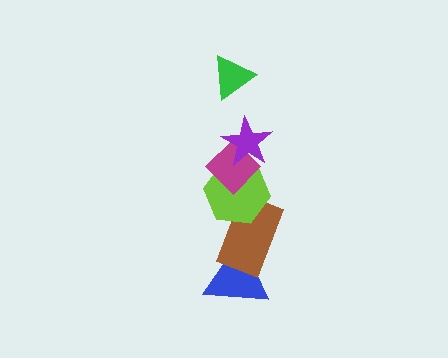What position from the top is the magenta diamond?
The magenta diamond is 3rd from the top.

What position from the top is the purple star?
The purple star is 2nd from the top.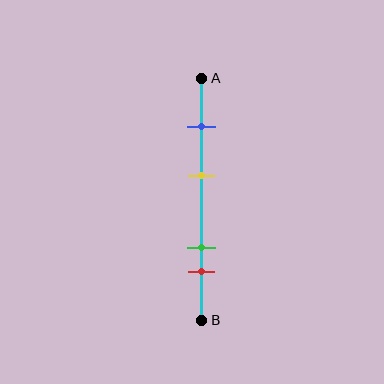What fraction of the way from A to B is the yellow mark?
The yellow mark is approximately 40% (0.4) of the way from A to B.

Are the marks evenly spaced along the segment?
No, the marks are not evenly spaced.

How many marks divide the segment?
There are 4 marks dividing the segment.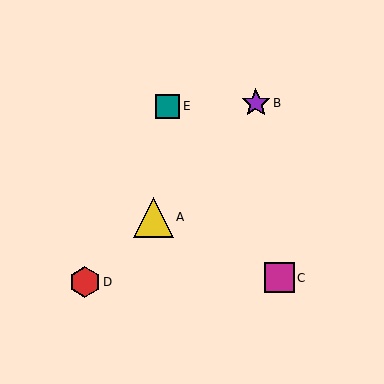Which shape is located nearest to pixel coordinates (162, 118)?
The teal square (labeled E) at (168, 106) is nearest to that location.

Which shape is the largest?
The yellow triangle (labeled A) is the largest.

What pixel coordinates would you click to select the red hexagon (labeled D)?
Click at (85, 282) to select the red hexagon D.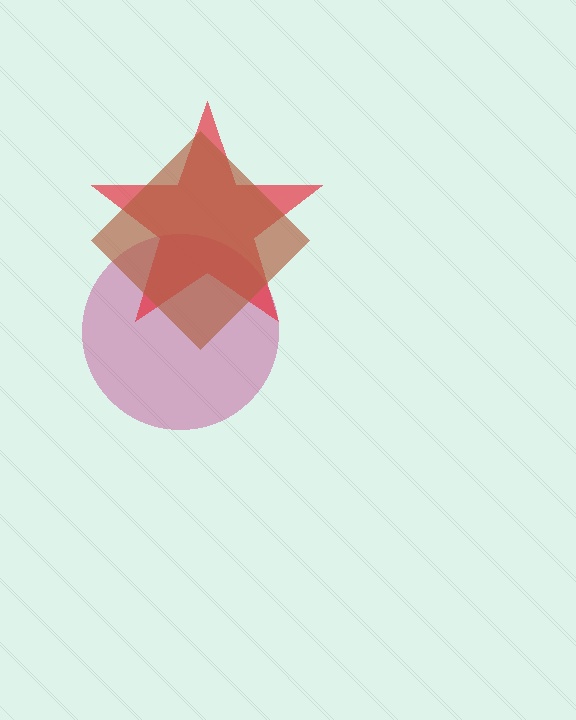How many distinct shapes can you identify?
There are 3 distinct shapes: a magenta circle, a red star, a brown diamond.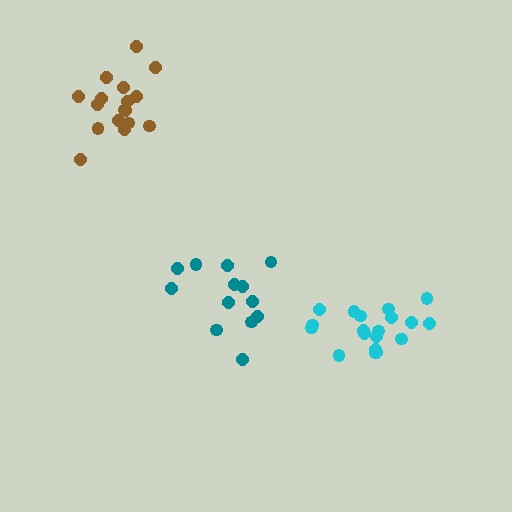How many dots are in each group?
Group 1: 13 dots, Group 2: 19 dots, Group 3: 17 dots (49 total).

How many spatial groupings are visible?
There are 3 spatial groupings.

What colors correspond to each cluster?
The clusters are colored: teal, cyan, brown.